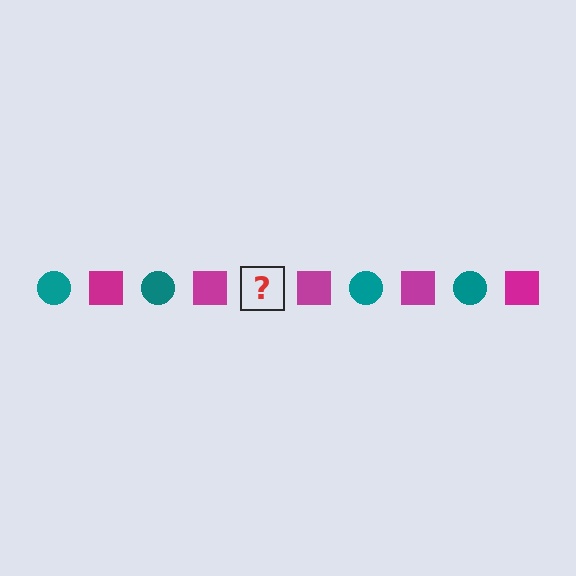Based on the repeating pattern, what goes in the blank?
The blank should be a teal circle.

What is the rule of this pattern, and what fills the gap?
The rule is that the pattern alternates between teal circle and magenta square. The gap should be filled with a teal circle.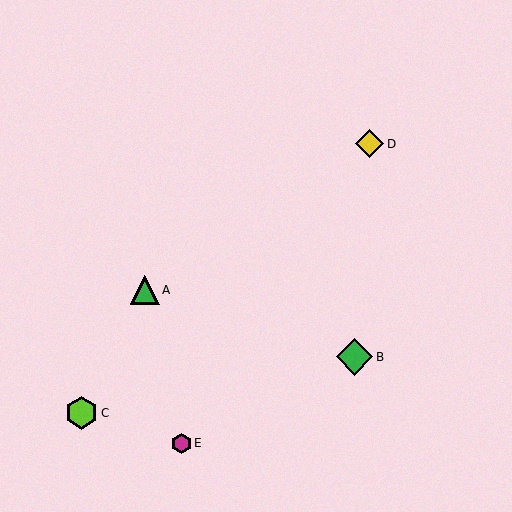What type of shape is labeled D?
Shape D is a yellow diamond.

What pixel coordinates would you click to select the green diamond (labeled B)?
Click at (355, 357) to select the green diamond B.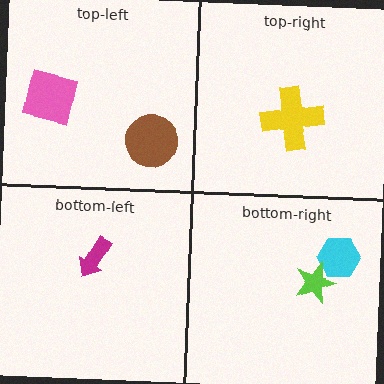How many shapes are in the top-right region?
1.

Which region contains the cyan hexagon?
The bottom-right region.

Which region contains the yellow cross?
The top-right region.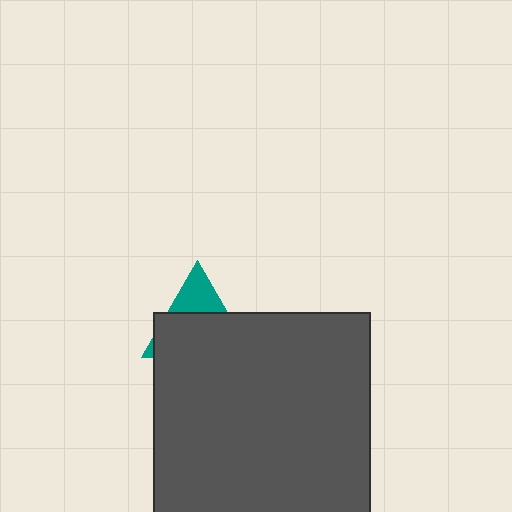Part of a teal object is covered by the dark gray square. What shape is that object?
It is a triangle.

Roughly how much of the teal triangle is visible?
A small part of it is visible (roughly 31%).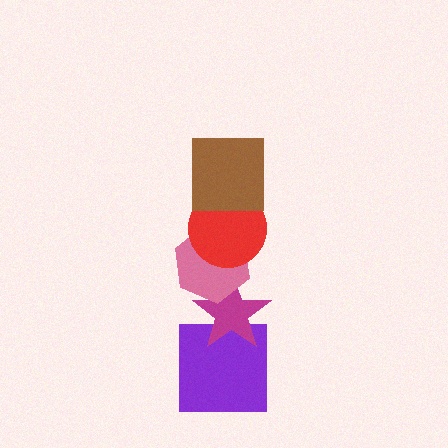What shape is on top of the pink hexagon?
The red circle is on top of the pink hexagon.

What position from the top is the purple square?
The purple square is 5th from the top.